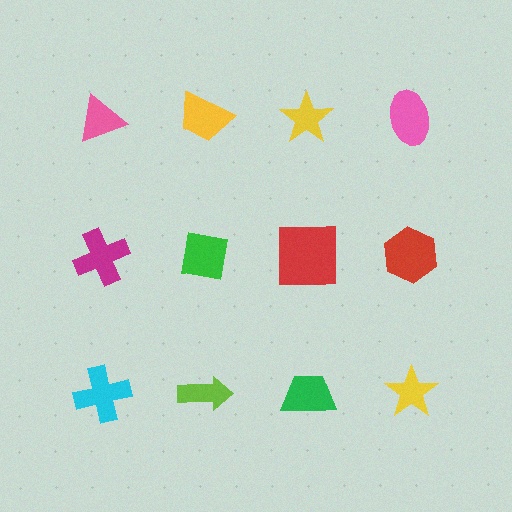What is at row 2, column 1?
A magenta cross.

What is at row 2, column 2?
A green square.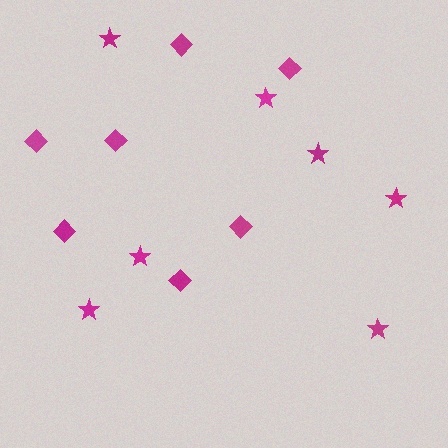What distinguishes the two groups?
There are 2 groups: one group of diamonds (7) and one group of stars (7).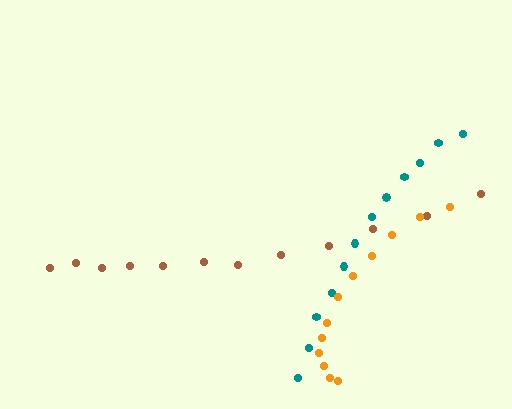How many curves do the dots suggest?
There are 3 distinct paths.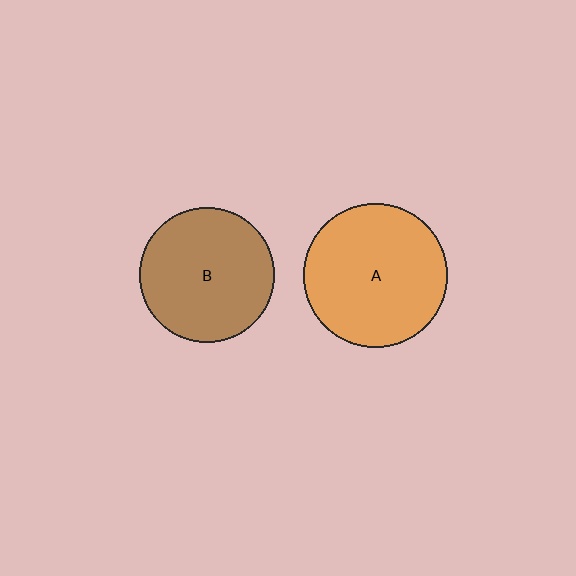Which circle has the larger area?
Circle A (orange).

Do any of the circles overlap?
No, none of the circles overlap.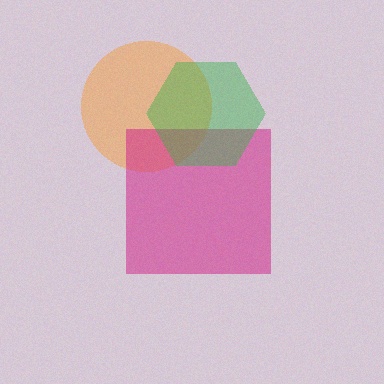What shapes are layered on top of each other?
The layered shapes are: an orange circle, a magenta square, a green hexagon.